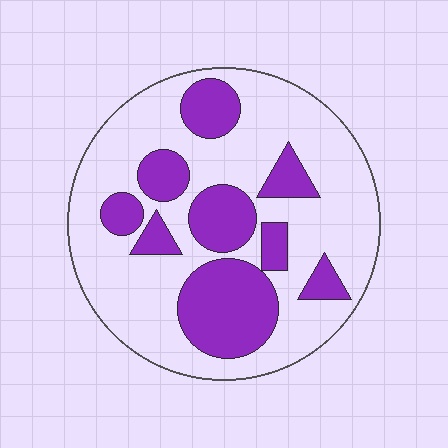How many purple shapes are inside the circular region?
9.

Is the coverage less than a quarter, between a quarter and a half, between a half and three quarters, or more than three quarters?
Between a quarter and a half.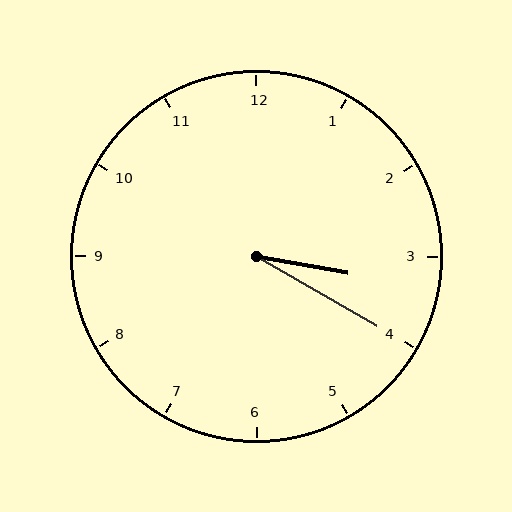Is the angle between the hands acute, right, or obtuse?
It is acute.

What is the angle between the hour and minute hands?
Approximately 20 degrees.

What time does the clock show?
3:20.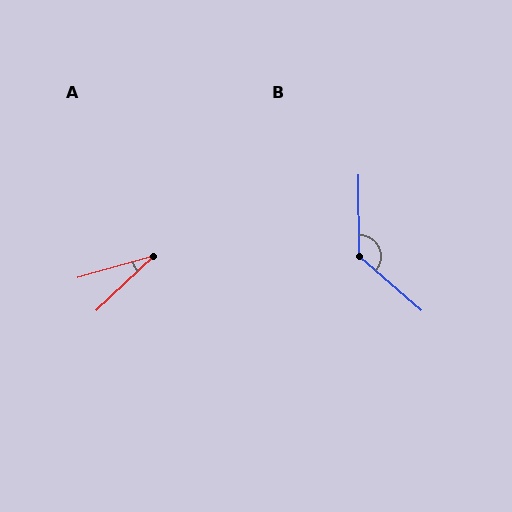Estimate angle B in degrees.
Approximately 132 degrees.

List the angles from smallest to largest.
A (27°), B (132°).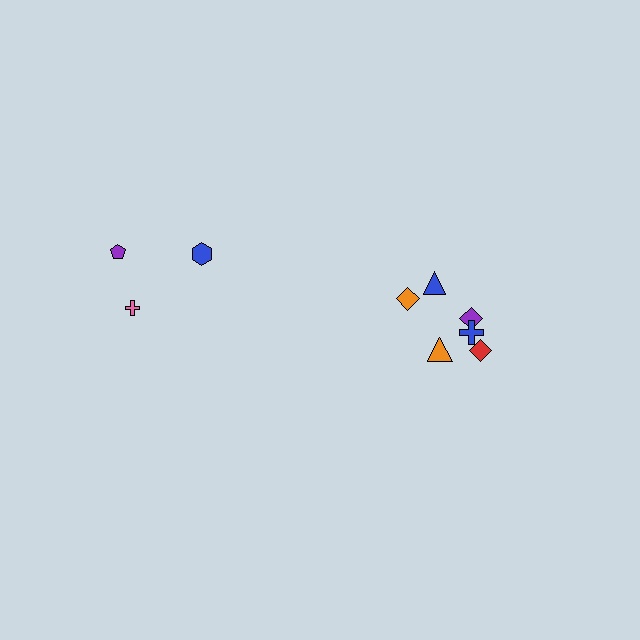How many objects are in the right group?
There are 6 objects.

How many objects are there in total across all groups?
There are 9 objects.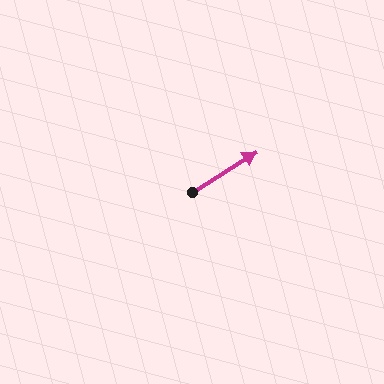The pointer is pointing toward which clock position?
Roughly 2 o'clock.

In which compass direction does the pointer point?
Northeast.